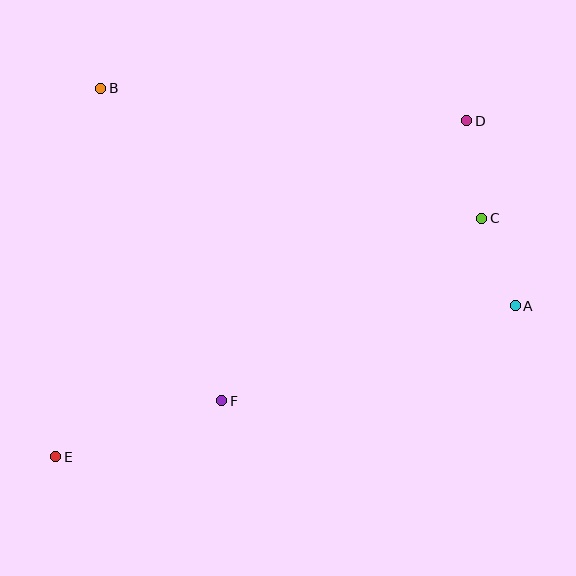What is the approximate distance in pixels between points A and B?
The distance between A and B is approximately 468 pixels.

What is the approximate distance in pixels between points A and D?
The distance between A and D is approximately 191 pixels.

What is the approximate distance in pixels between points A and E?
The distance between A and E is approximately 484 pixels.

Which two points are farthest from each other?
Points D and E are farthest from each other.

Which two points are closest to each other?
Points A and C are closest to each other.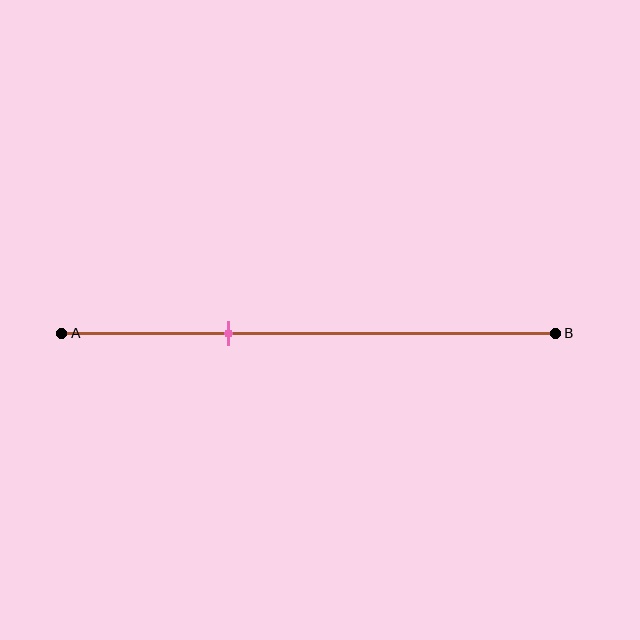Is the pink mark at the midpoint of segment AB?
No, the mark is at about 35% from A, not at the 50% midpoint.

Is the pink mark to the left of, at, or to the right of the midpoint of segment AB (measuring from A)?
The pink mark is to the left of the midpoint of segment AB.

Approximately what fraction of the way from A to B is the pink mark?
The pink mark is approximately 35% of the way from A to B.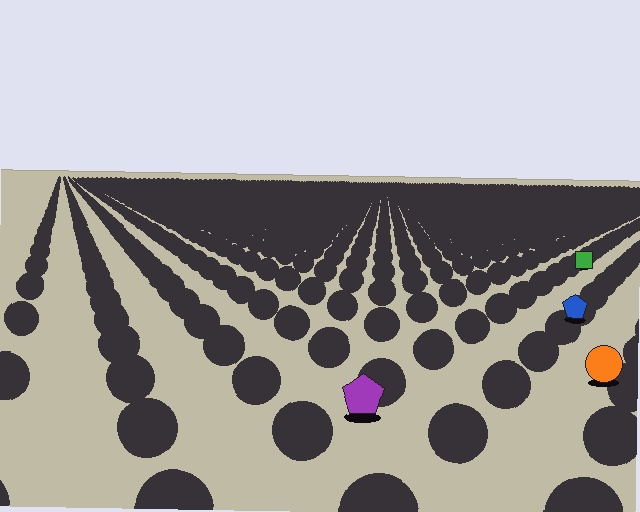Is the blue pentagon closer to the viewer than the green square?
Yes. The blue pentagon is closer — you can tell from the texture gradient: the ground texture is coarser near it.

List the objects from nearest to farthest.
From nearest to farthest: the purple pentagon, the orange circle, the blue pentagon, the green square.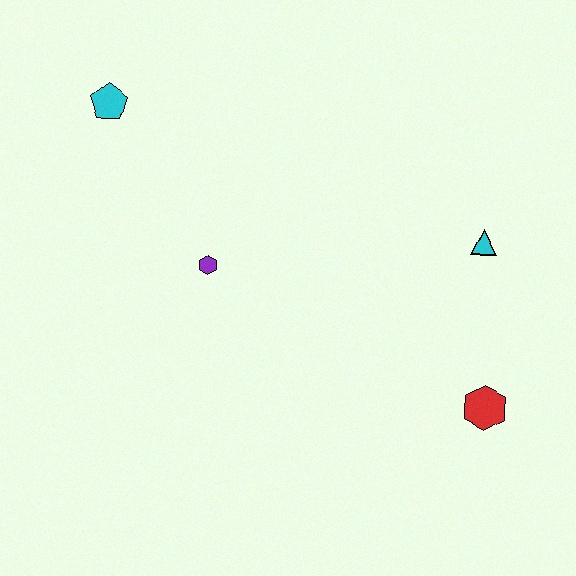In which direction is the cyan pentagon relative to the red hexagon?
The cyan pentagon is to the left of the red hexagon.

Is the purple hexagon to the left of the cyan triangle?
Yes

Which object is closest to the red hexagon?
The cyan triangle is closest to the red hexagon.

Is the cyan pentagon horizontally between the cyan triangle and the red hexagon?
No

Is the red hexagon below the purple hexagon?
Yes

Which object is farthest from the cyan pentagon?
The red hexagon is farthest from the cyan pentagon.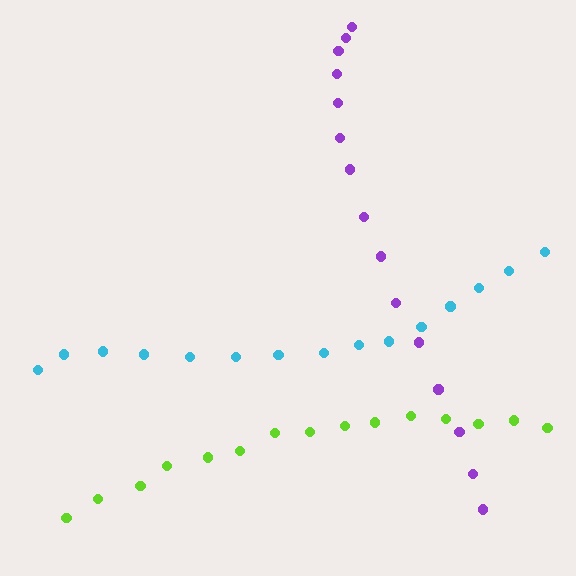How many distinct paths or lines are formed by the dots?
There are 3 distinct paths.